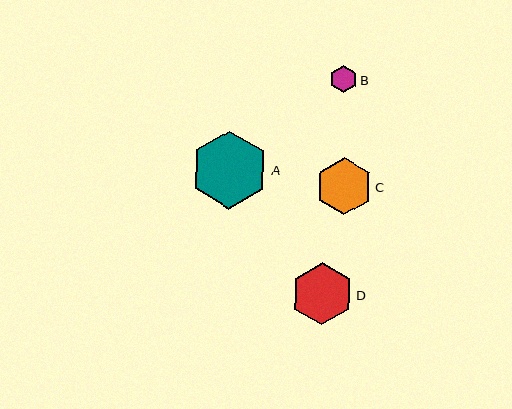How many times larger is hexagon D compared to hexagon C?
Hexagon D is approximately 1.1 times the size of hexagon C.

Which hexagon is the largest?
Hexagon A is the largest with a size of approximately 78 pixels.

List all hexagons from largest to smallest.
From largest to smallest: A, D, C, B.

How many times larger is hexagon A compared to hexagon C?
Hexagon A is approximately 1.4 times the size of hexagon C.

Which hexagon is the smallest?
Hexagon B is the smallest with a size of approximately 27 pixels.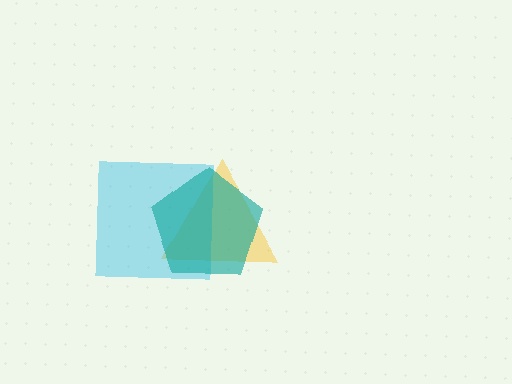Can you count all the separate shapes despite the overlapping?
Yes, there are 3 separate shapes.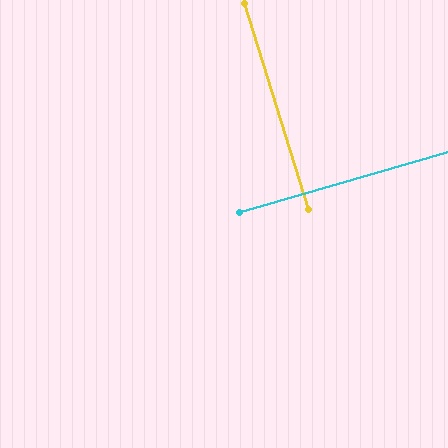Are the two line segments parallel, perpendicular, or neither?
Perpendicular — they meet at approximately 89°.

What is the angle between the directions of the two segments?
Approximately 89 degrees.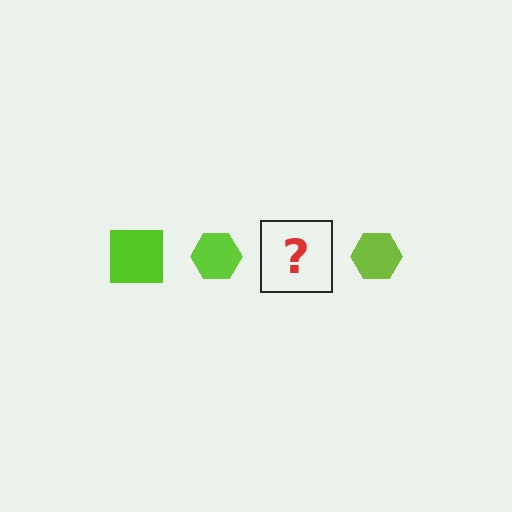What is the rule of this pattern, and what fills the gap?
The rule is that the pattern cycles through square, hexagon shapes in lime. The gap should be filled with a lime square.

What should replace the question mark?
The question mark should be replaced with a lime square.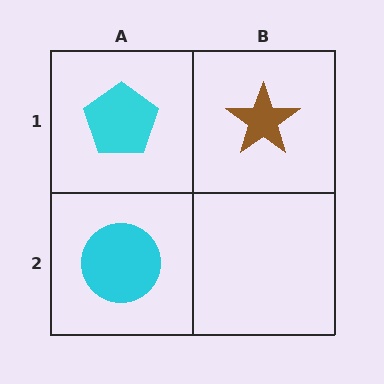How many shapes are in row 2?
1 shape.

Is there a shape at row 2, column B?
No, that cell is empty.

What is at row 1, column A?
A cyan pentagon.